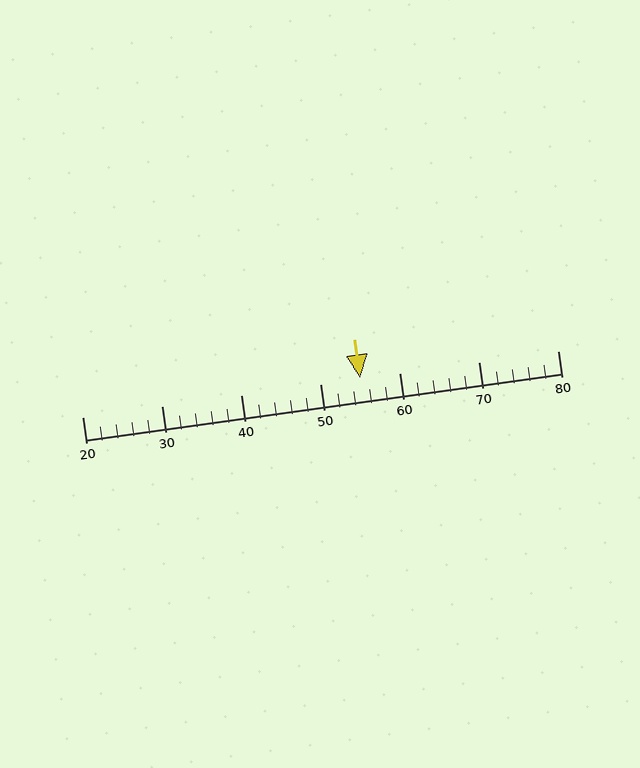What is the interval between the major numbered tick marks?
The major tick marks are spaced 10 units apart.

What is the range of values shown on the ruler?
The ruler shows values from 20 to 80.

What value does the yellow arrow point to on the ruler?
The yellow arrow points to approximately 55.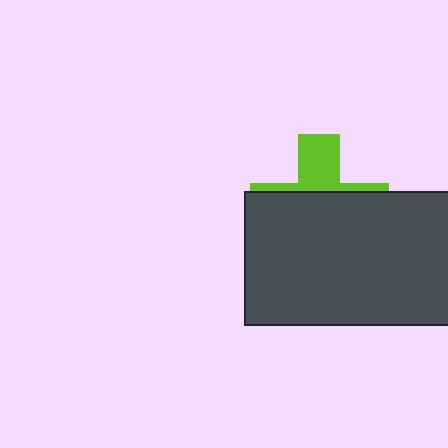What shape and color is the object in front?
The object in front is a dark gray rectangle.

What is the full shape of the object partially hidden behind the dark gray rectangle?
The partially hidden object is a lime cross.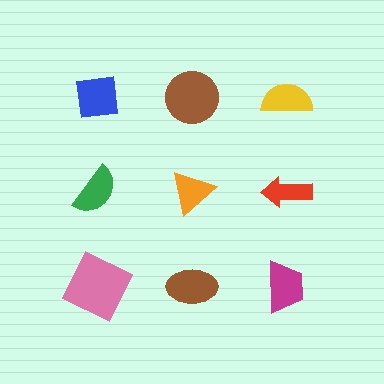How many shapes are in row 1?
3 shapes.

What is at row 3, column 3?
A magenta trapezoid.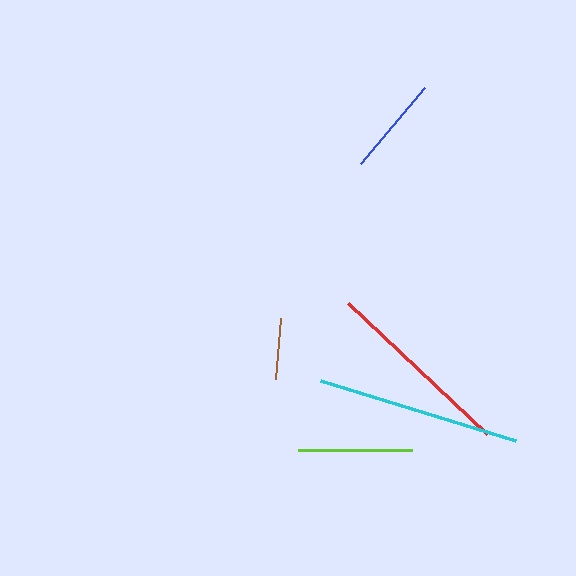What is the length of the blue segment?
The blue segment is approximately 100 pixels long.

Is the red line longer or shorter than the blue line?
The red line is longer than the blue line.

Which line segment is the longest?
The cyan line is the longest at approximately 204 pixels.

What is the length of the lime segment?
The lime segment is approximately 114 pixels long.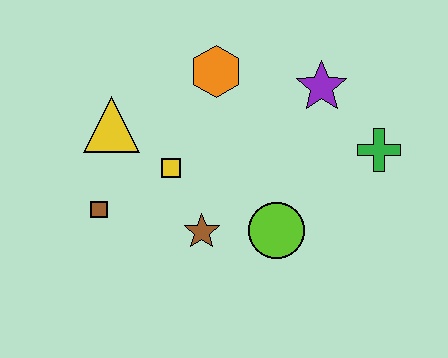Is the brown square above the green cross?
No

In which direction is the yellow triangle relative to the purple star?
The yellow triangle is to the left of the purple star.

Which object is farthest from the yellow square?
The green cross is farthest from the yellow square.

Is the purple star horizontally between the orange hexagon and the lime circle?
No